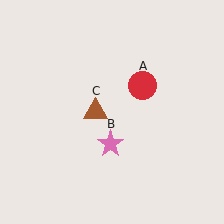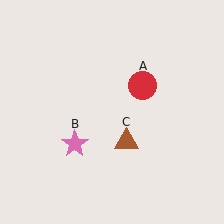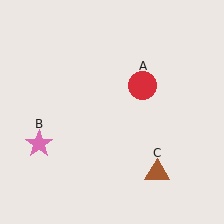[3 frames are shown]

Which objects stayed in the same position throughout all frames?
Red circle (object A) remained stationary.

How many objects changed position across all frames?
2 objects changed position: pink star (object B), brown triangle (object C).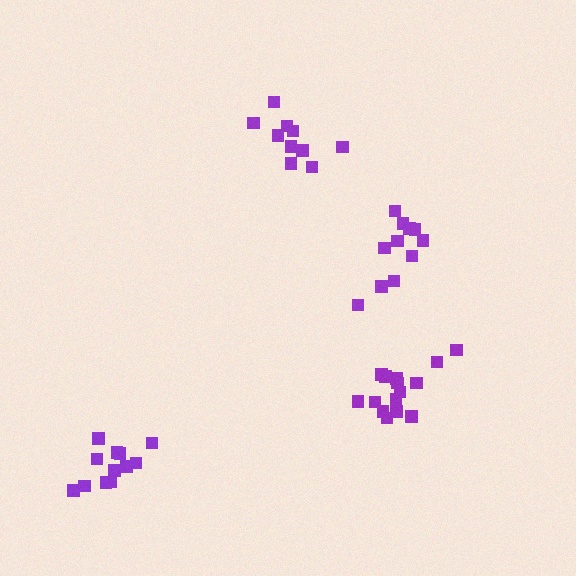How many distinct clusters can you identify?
There are 4 distinct clusters.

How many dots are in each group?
Group 1: 11 dots, Group 2: 15 dots, Group 3: 12 dots, Group 4: 10 dots (48 total).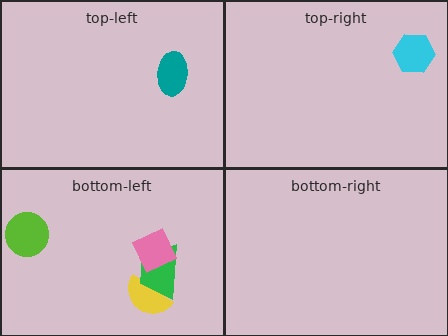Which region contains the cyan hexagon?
The top-right region.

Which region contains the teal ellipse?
The top-left region.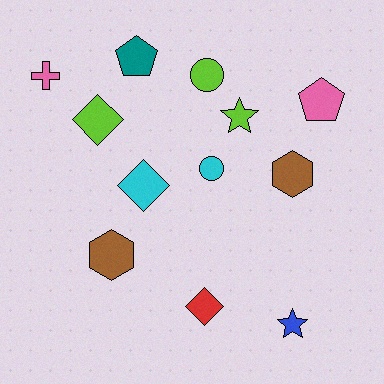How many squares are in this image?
There are no squares.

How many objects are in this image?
There are 12 objects.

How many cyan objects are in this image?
There are 2 cyan objects.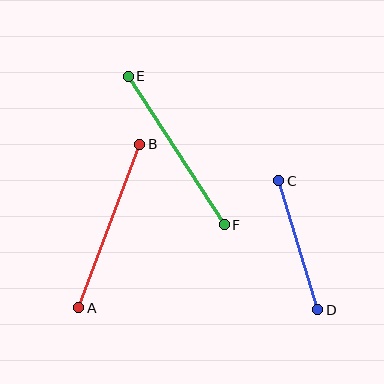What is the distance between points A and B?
The distance is approximately 175 pixels.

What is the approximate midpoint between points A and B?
The midpoint is at approximately (109, 226) pixels.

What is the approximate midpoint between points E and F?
The midpoint is at approximately (176, 151) pixels.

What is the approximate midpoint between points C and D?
The midpoint is at approximately (298, 245) pixels.